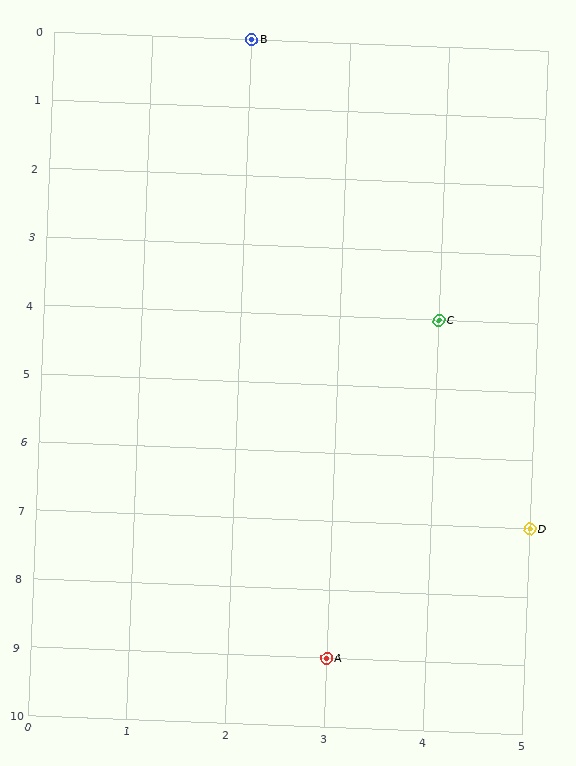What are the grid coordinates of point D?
Point D is at grid coordinates (5, 7).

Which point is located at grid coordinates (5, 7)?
Point D is at (5, 7).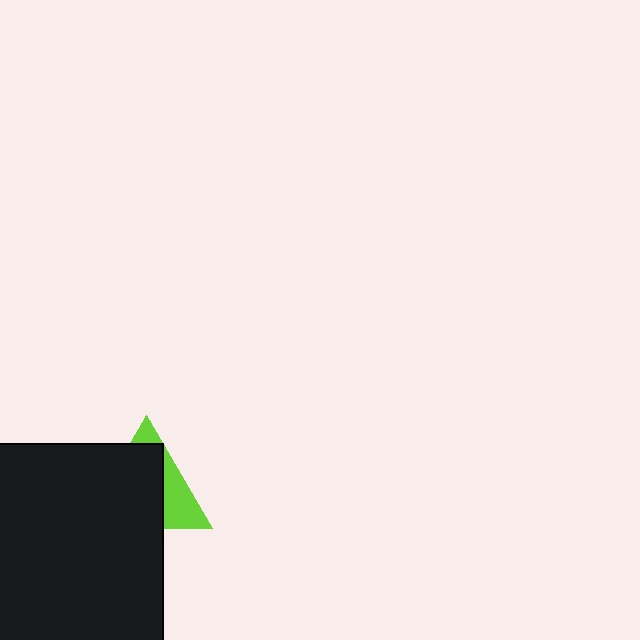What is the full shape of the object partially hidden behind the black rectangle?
The partially hidden object is a lime triangle.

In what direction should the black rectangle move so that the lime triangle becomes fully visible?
The black rectangle should move toward the lower-left. That is the shortest direction to clear the overlap and leave the lime triangle fully visible.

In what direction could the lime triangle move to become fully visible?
The lime triangle could move toward the upper-right. That would shift it out from behind the black rectangle entirely.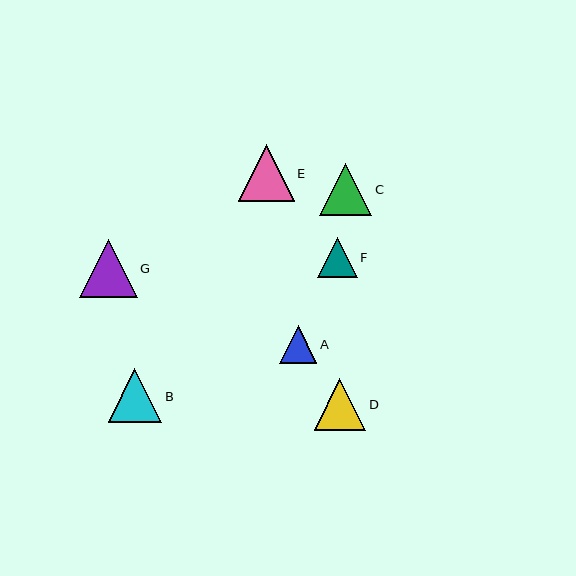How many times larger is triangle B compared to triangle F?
Triangle B is approximately 1.3 times the size of triangle F.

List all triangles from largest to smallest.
From largest to smallest: G, E, B, C, D, F, A.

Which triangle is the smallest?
Triangle A is the smallest with a size of approximately 38 pixels.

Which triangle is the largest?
Triangle G is the largest with a size of approximately 58 pixels.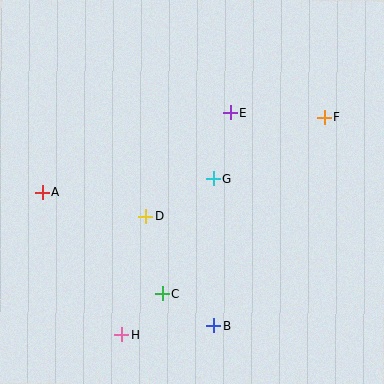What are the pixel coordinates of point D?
Point D is at (146, 216).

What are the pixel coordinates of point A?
Point A is at (42, 193).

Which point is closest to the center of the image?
Point G at (213, 179) is closest to the center.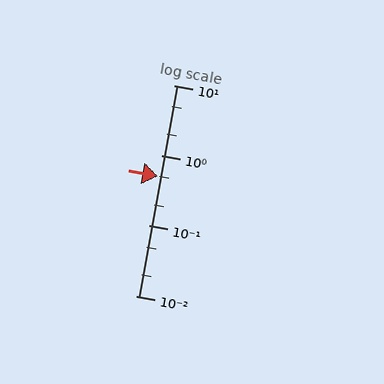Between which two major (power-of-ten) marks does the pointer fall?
The pointer is between 0.1 and 1.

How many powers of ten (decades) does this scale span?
The scale spans 3 decades, from 0.01 to 10.